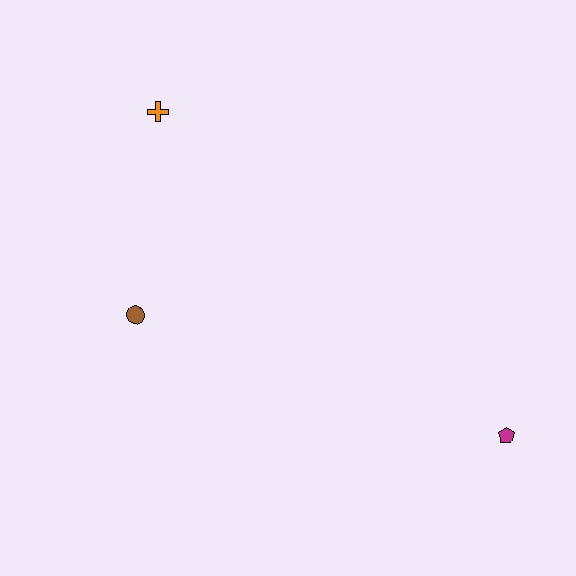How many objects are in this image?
There are 3 objects.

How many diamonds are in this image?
There are no diamonds.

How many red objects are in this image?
There are no red objects.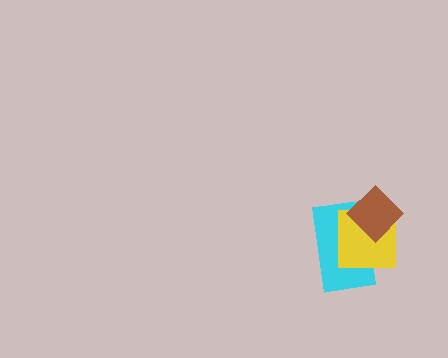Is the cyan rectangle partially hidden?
Yes, it is partially covered by another shape.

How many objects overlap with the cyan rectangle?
2 objects overlap with the cyan rectangle.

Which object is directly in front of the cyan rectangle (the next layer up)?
The yellow square is directly in front of the cyan rectangle.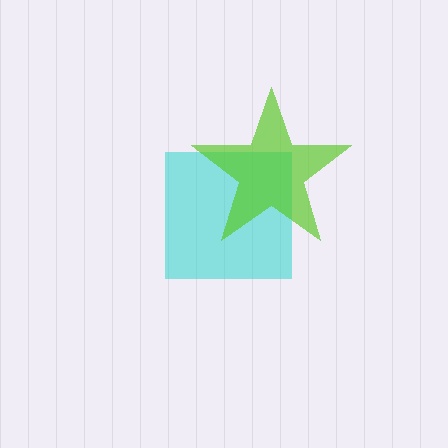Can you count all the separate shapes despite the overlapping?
Yes, there are 2 separate shapes.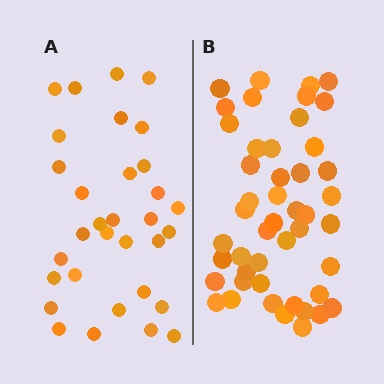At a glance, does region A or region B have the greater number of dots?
Region B (the right region) has more dots.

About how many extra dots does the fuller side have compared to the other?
Region B has approximately 15 more dots than region A.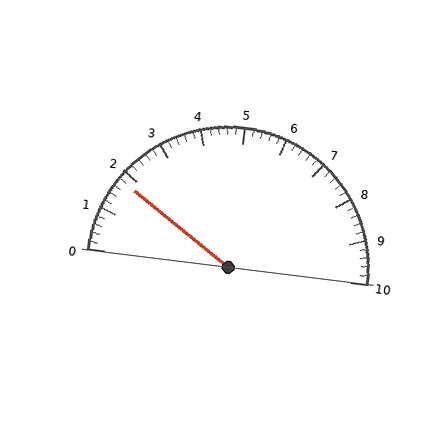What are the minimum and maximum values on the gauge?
The gauge ranges from 0 to 10.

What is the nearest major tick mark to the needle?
The nearest major tick mark is 2.